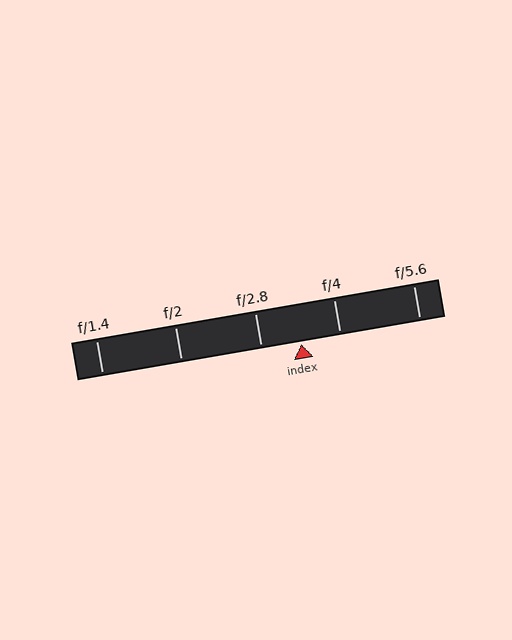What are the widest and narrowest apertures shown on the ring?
The widest aperture shown is f/1.4 and the narrowest is f/5.6.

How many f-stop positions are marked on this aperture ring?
There are 5 f-stop positions marked.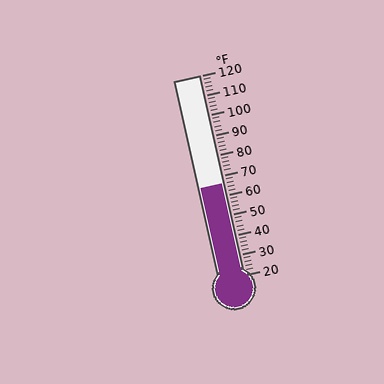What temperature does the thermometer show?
The thermometer shows approximately 66°F.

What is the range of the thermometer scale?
The thermometer scale ranges from 20°F to 120°F.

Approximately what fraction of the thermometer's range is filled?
The thermometer is filled to approximately 45% of its range.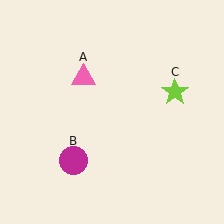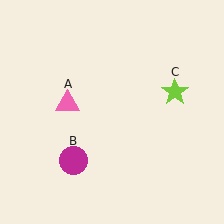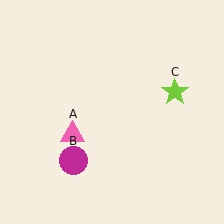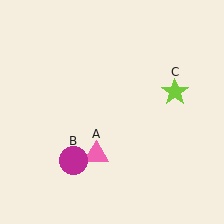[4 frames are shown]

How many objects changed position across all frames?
1 object changed position: pink triangle (object A).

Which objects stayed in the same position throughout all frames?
Magenta circle (object B) and lime star (object C) remained stationary.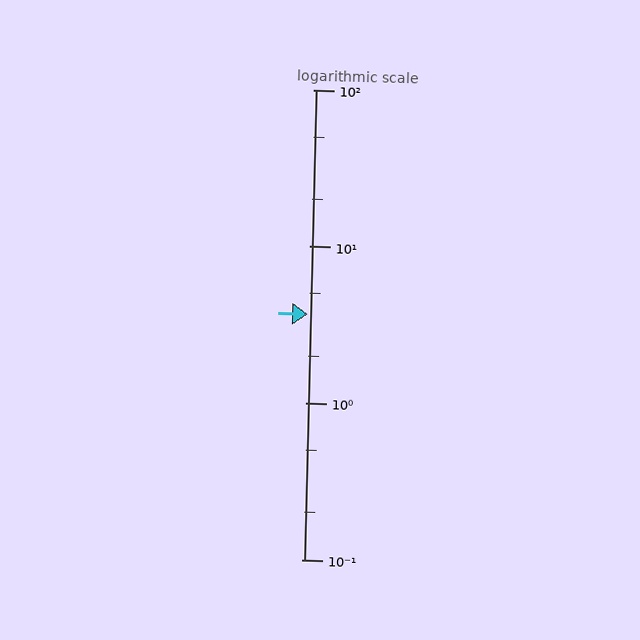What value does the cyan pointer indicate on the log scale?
The pointer indicates approximately 3.7.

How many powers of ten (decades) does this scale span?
The scale spans 3 decades, from 0.1 to 100.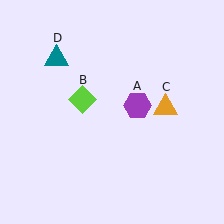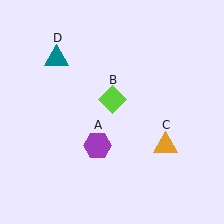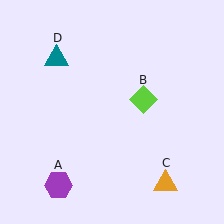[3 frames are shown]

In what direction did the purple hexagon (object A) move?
The purple hexagon (object A) moved down and to the left.